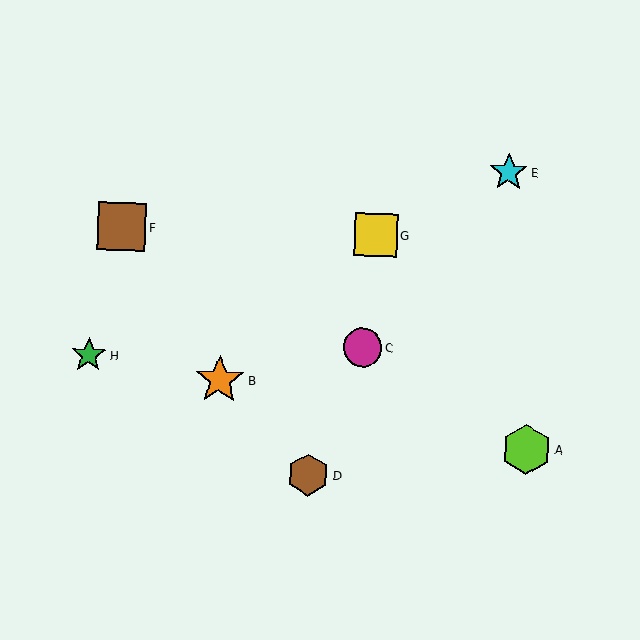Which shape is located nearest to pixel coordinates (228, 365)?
The orange star (labeled B) at (220, 380) is nearest to that location.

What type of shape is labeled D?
Shape D is a brown hexagon.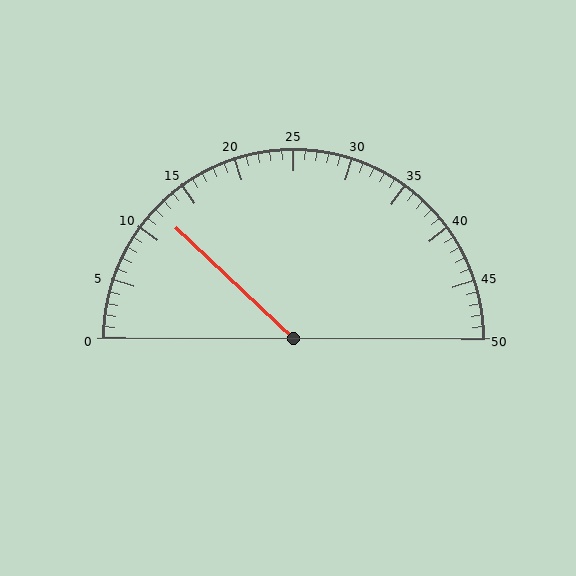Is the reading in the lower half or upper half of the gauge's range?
The reading is in the lower half of the range (0 to 50).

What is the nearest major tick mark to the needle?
The nearest major tick mark is 10.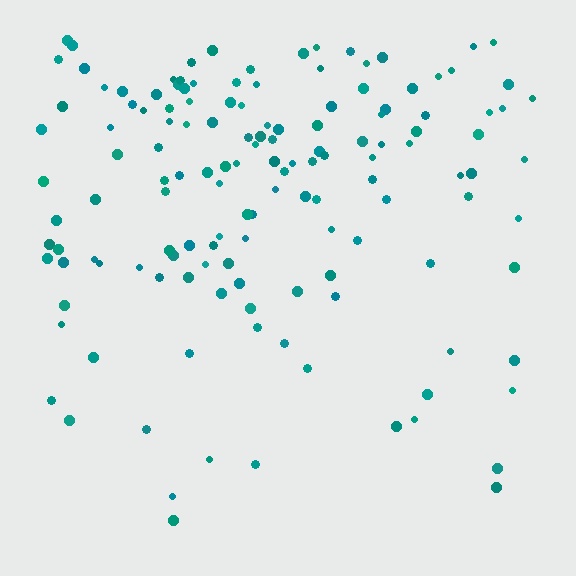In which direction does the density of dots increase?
From bottom to top, with the top side densest.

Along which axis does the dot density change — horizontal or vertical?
Vertical.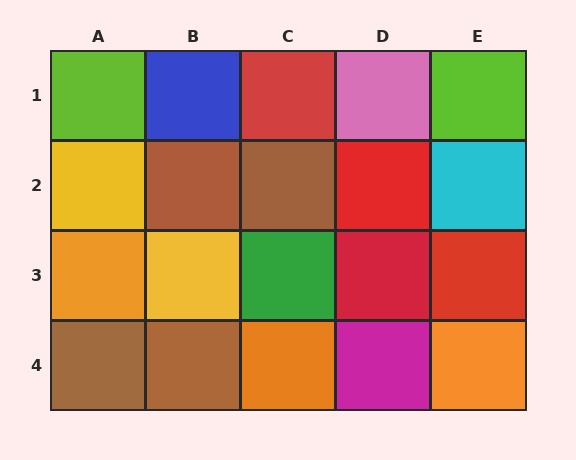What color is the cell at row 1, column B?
Blue.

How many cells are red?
4 cells are red.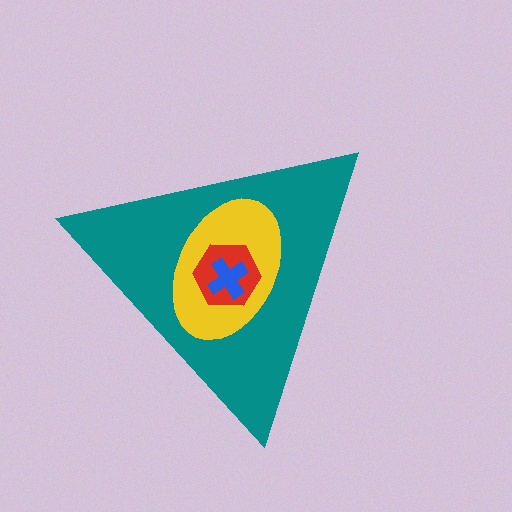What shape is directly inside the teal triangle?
The yellow ellipse.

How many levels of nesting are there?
4.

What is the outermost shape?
The teal triangle.